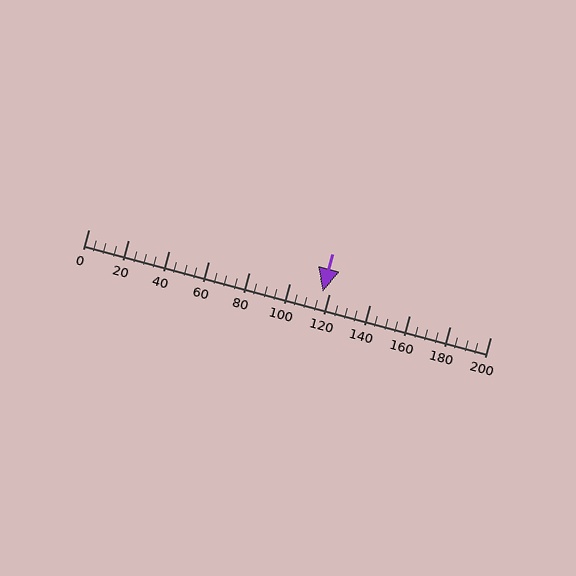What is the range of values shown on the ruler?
The ruler shows values from 0 to 200.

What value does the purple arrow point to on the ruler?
The purple arrow points to approximately 116.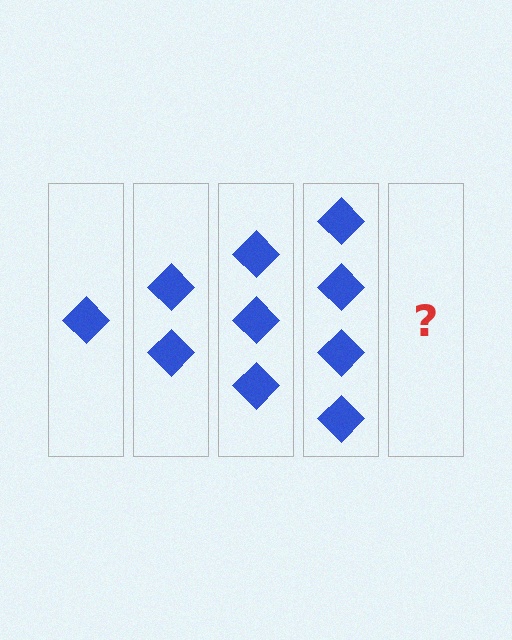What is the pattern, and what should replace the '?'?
The pattern is that each step adds one more diamond. The '?' should be 5 diamonds.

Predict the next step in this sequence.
The next step is 5 diamonds.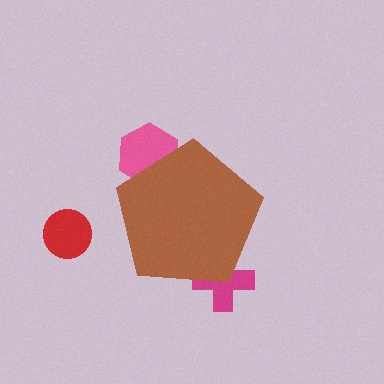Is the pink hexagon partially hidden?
Yes, the pink hexagon is partially hidden behind the brown pentagon.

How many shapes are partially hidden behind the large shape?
2 shapes are partially hidden.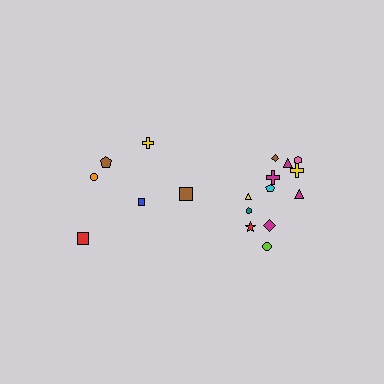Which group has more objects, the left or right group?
The right group.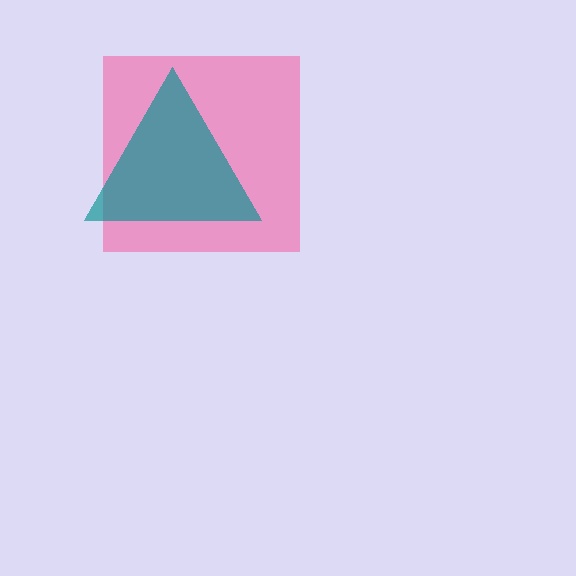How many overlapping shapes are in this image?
There are 2 overlapping shapes in the image.